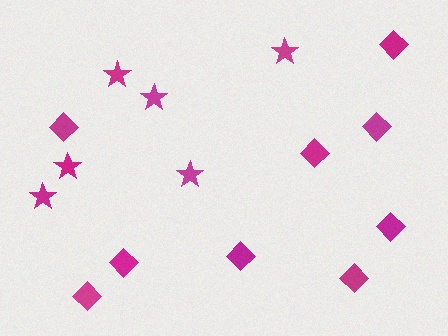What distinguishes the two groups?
There are 2 groups: one group of stars (6) and one group of diamonds (9).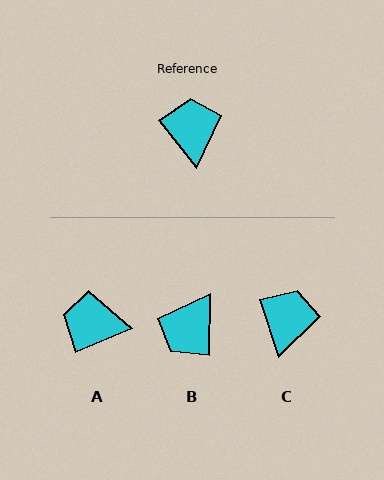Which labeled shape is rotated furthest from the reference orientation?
B, about 140 degrees away.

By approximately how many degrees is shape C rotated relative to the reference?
Approximately 21 degrees clockwise.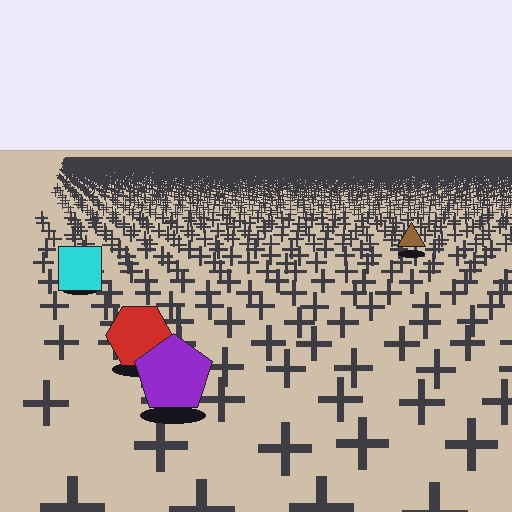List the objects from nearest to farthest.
From nearest to farthest: the purple pentagon, the red hexagon, the cyan square, the brown triangle.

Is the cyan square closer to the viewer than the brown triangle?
Yes. The cyan square is closer — you can tell from the texture gradient: the ground texture is coarser near it.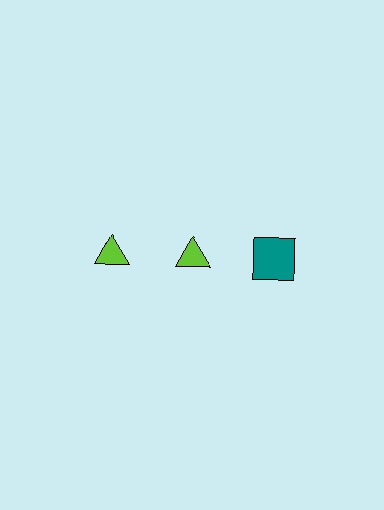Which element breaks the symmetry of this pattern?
The teal square in the top row, center column breaks the symmetry. All other shapes are lime triangles.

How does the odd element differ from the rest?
It differs in both color (teal instead of lime) and shape (square instead of triangle).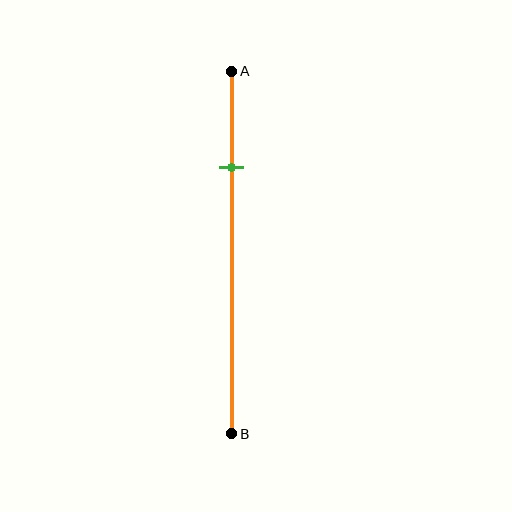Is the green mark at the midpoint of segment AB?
No, the mark is at about 25% from A, not at the 50% midpoint.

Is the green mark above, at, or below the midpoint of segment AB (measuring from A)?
The green mark is above the midpoint of segment AB.